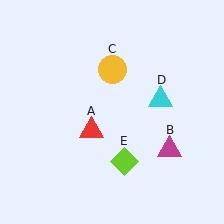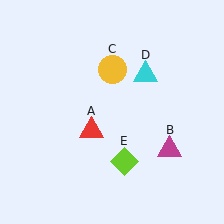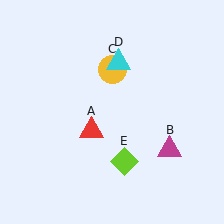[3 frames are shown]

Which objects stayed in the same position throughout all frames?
Red triangle (object A) and magenta triangle (object B) and yellow circle (object C) and lime diamond (object E) remained stationary.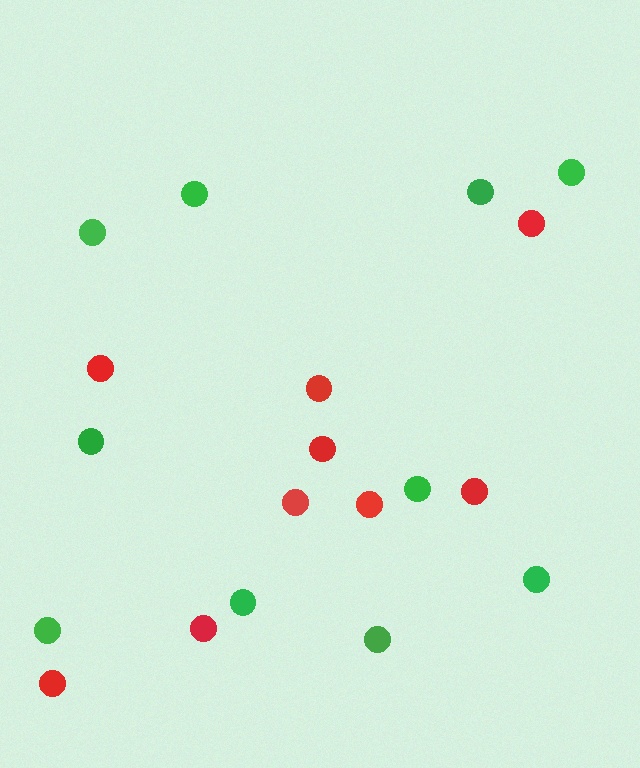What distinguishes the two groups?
There are 2 groups: one group of red circles (9) and one group of green circles (10).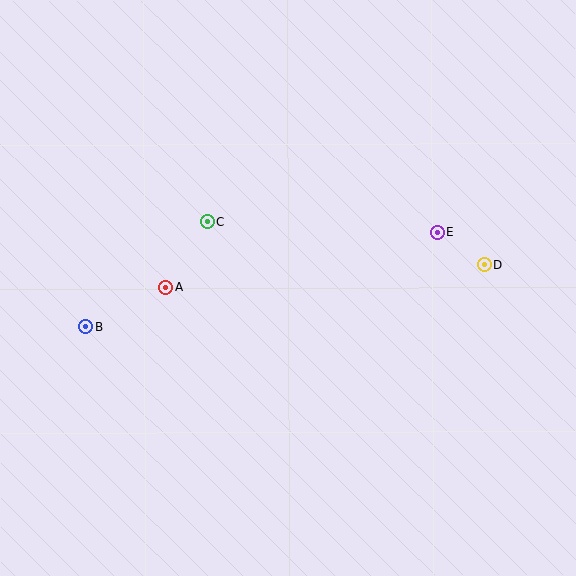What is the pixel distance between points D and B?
The distance between D and B is 403 pixels.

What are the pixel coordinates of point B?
Point B is at (86, 327).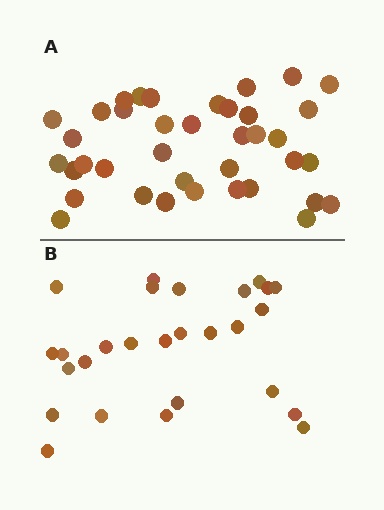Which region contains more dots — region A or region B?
Region A (the top region) has more dots.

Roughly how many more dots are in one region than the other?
Region A has roughly 12 or so more dots than region B.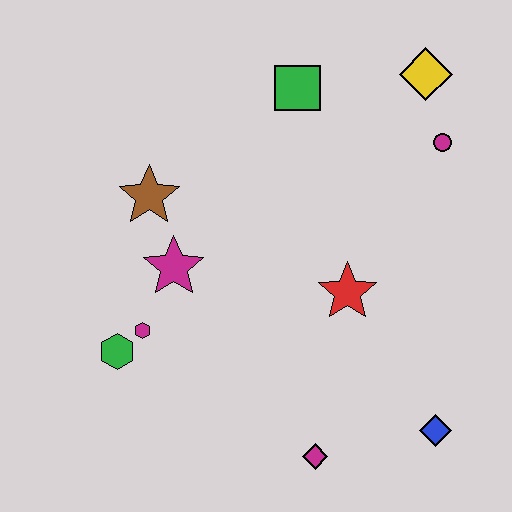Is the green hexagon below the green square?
Yes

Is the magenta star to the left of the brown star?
No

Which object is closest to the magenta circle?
The yellow diamond is closest to the magenta circle.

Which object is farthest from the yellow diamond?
The green hexagon is farthest from the yellow diamond.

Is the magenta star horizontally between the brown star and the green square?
Yes